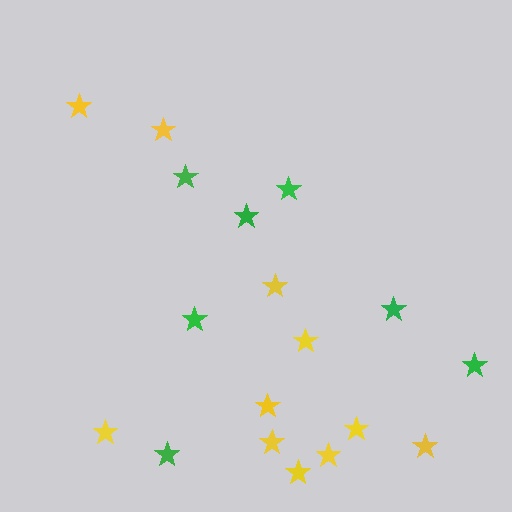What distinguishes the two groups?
There are 2 groups: one group of green stars (7) and one group of yellow stars (11).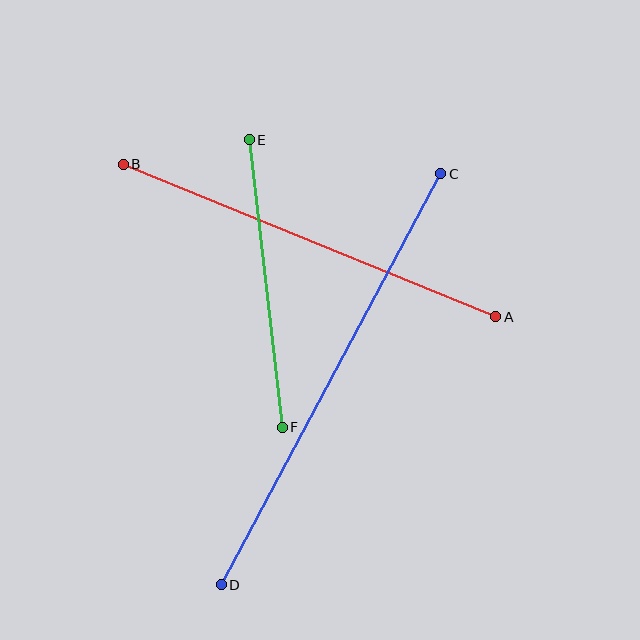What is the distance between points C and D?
The distance is approximately 466 pixels.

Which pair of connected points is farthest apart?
Points C and D are farthest apart.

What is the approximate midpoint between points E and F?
The midpoint is at approximately (266, 284) pixels.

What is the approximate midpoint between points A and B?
The midpoint is at approximately (309, 240) pixels.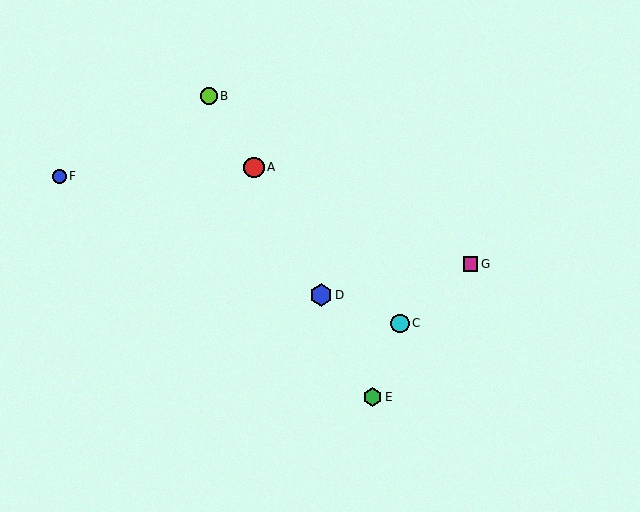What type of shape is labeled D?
Shape D is a blue hexagon.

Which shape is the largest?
The blue hexagon (labeled D) is the largest.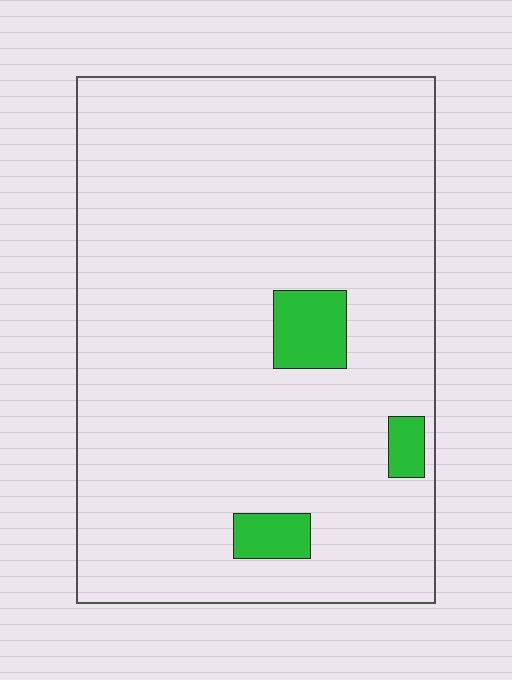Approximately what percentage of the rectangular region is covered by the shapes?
Approximately 5%.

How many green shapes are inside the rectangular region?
3.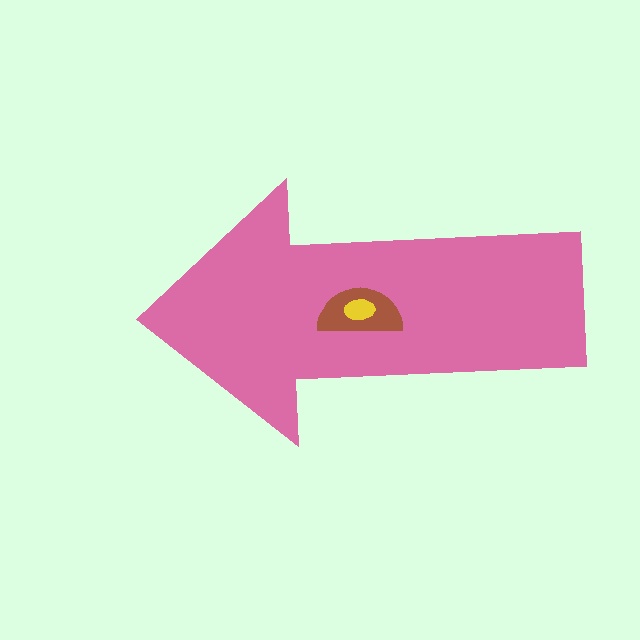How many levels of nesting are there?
3.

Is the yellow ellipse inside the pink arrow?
Yes.